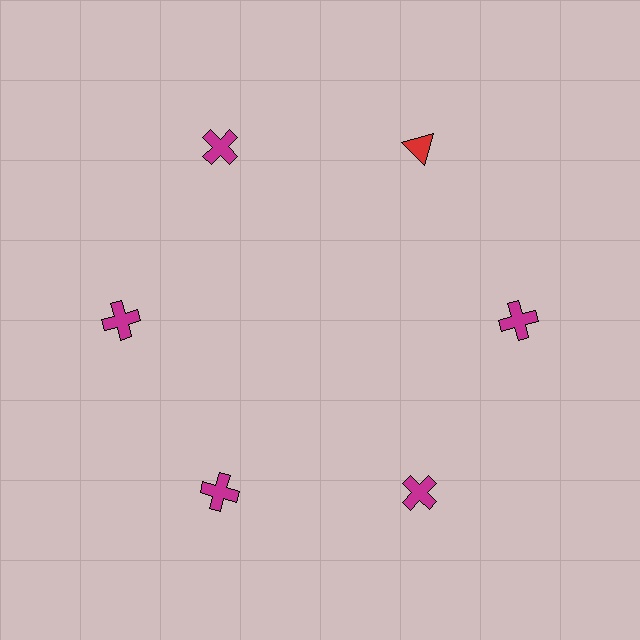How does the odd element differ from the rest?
It differs in both color (red instead of magenta) and shape (triangle instead of cross).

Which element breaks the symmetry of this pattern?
The red triangle at roughly the 1 o'clock position breaks the symmetry. All other shapes are magenta crosses.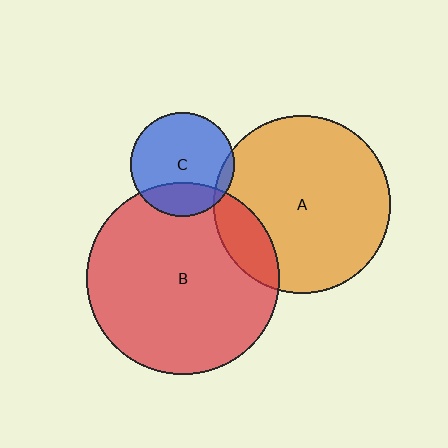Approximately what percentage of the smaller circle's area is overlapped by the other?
Approximately 5%.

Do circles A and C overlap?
Yes.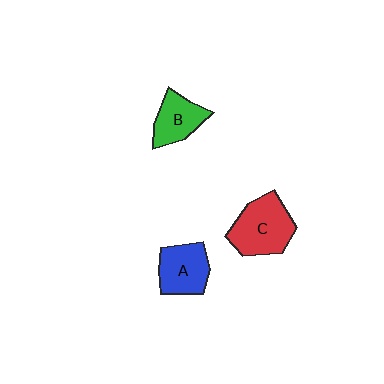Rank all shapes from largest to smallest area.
From largest to smallest: C (red), A (blue), B (green).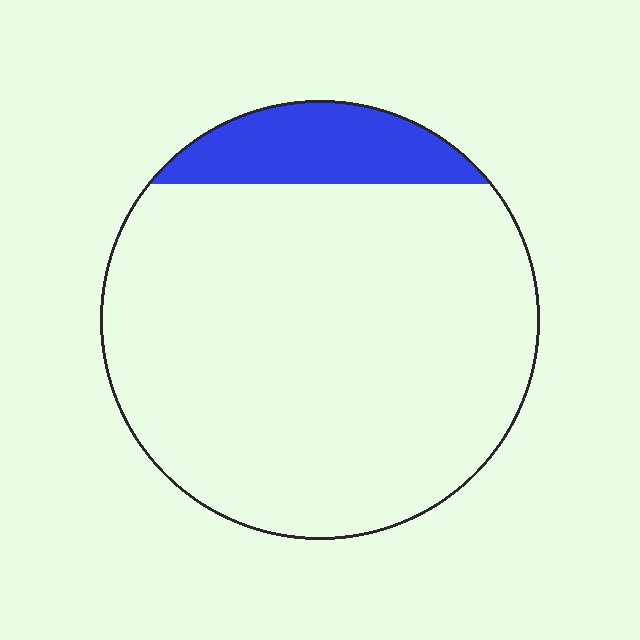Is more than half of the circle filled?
No.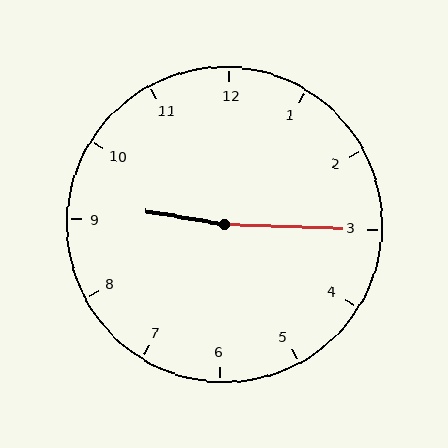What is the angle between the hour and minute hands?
Approximately 172 degrees.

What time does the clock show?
9:15.